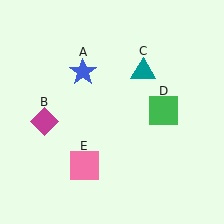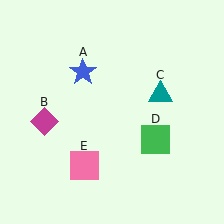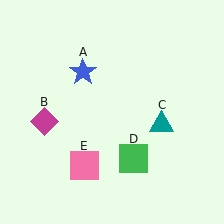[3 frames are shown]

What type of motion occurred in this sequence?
The teal triangle (object C), green square (object D) rotated clockwise around the center of the scene.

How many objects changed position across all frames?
2 objects changed position: teal triangle (object C), green square (object D).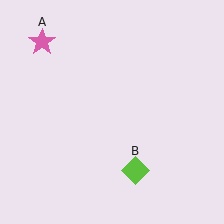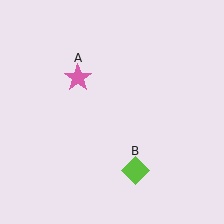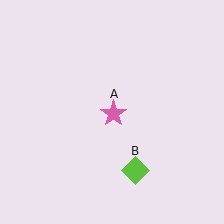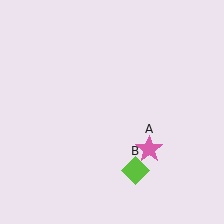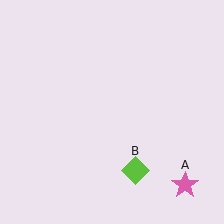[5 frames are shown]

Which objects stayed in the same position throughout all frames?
Lime diamond (object B) remained stationary.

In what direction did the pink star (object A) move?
The pink star (object A) moved down and to the right.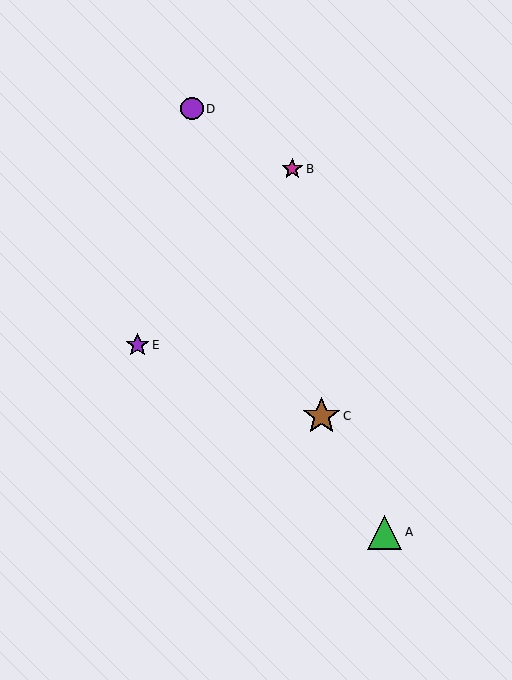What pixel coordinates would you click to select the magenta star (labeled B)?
Click at (292, 169) to select the magenta star B.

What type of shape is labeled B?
Shape B is a magenta star.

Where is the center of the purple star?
The center of the purple star is at (138, 345).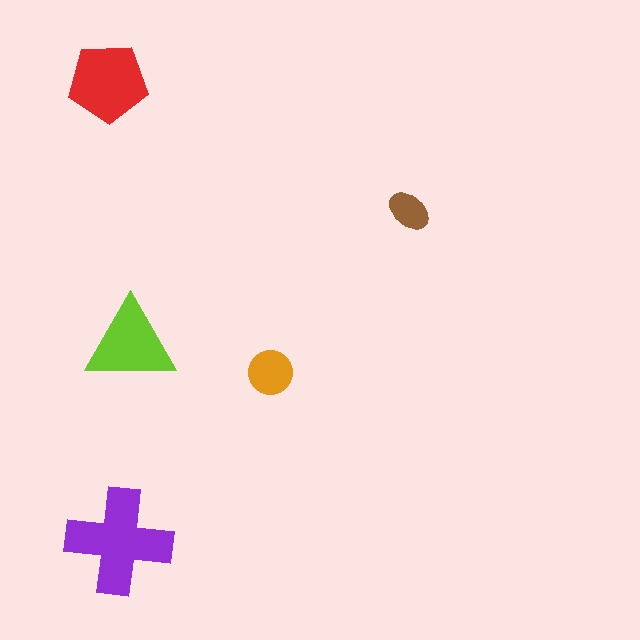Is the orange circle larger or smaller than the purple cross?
Smaller.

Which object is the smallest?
The brown ellipse.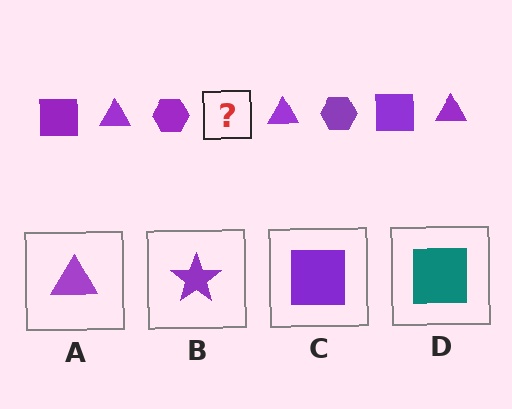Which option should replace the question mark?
Option C.